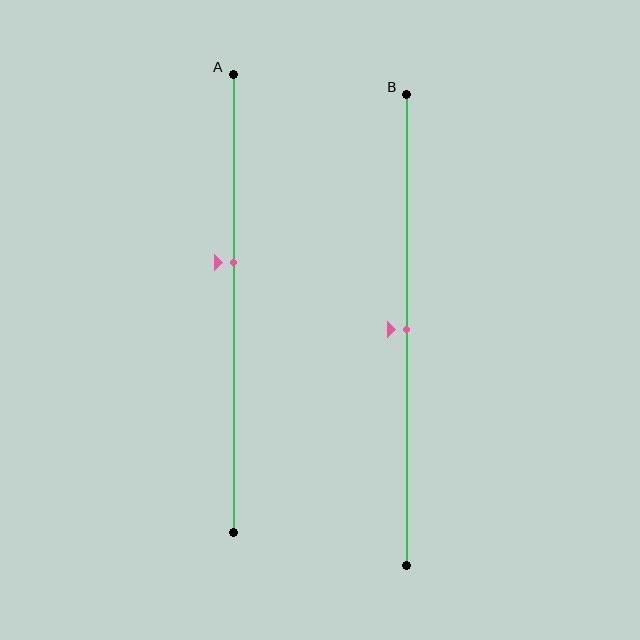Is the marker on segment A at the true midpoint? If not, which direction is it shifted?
No, the marker on segment A is shifted upward by about 9% of the segment length.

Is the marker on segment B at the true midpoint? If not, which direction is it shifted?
Yes, the marker on segment B is at the true midpoint.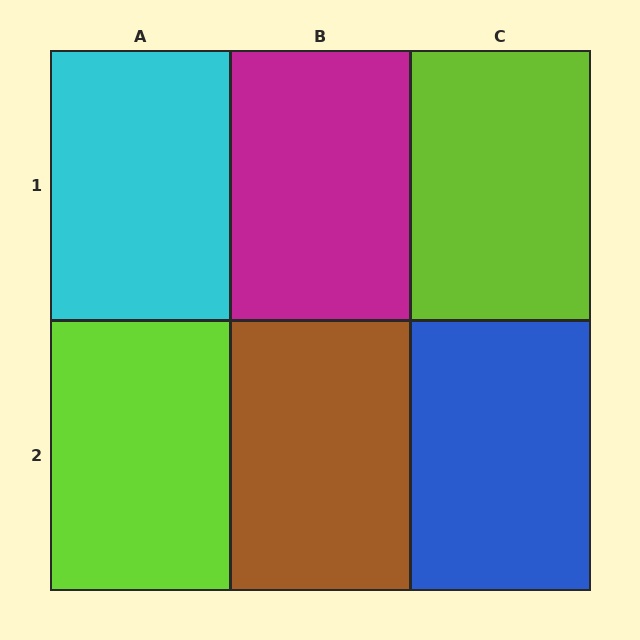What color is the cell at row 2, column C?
Blue.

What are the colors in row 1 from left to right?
Cyan, magenta, lime.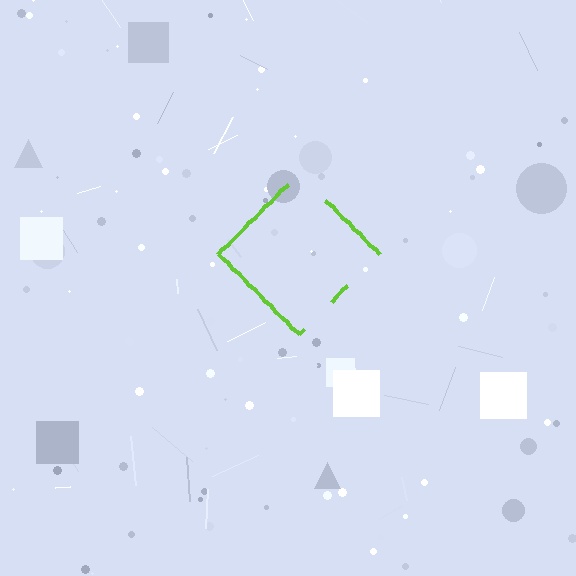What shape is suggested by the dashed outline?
The dashed outline suggests a diamond.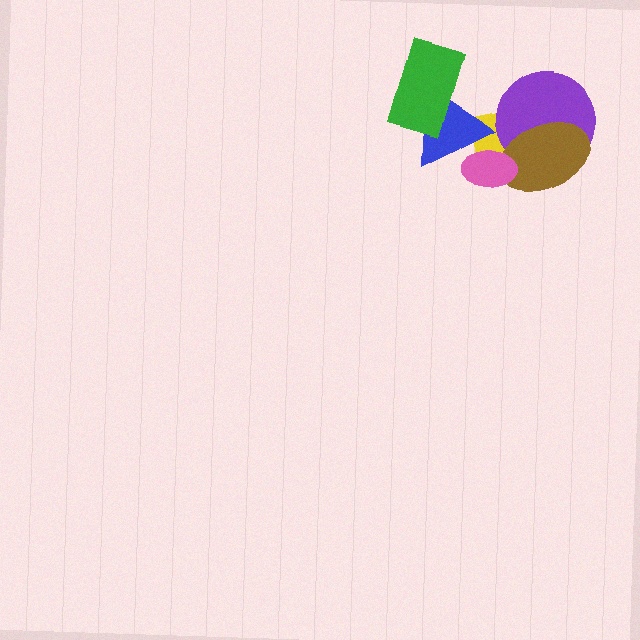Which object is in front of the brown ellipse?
The pink ellipse is in front of the brown ellipse.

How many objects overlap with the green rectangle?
1 object overlaps with the green rectangle.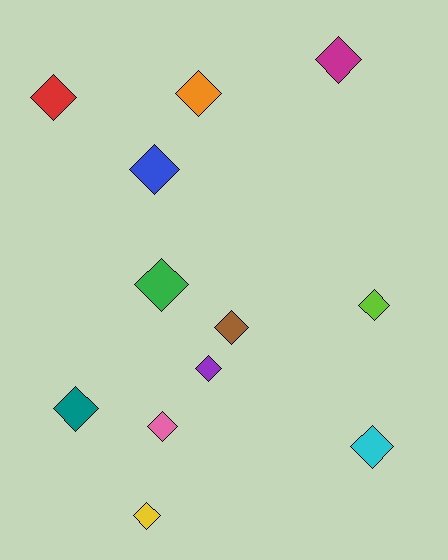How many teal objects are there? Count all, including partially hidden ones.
There is 1 teal object.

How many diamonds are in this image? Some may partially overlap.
There are 12 diamonds.